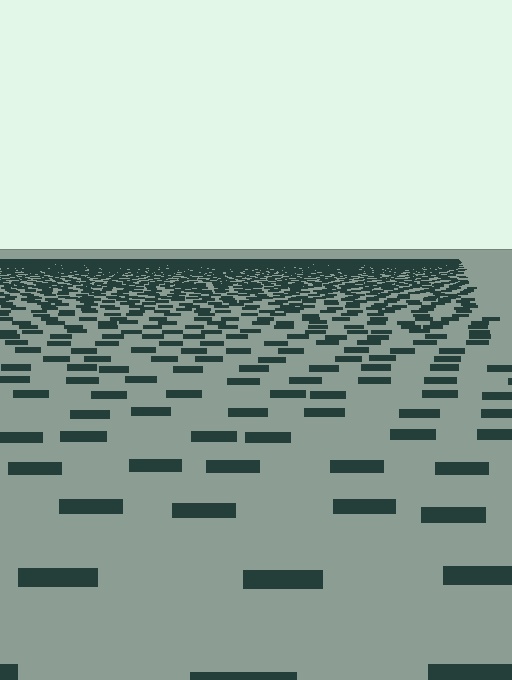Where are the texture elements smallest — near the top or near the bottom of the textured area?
Near the top.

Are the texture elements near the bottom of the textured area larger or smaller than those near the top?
Larger. Near the bottom, elements are closer to the viewer and appear at a bigger on-screen size.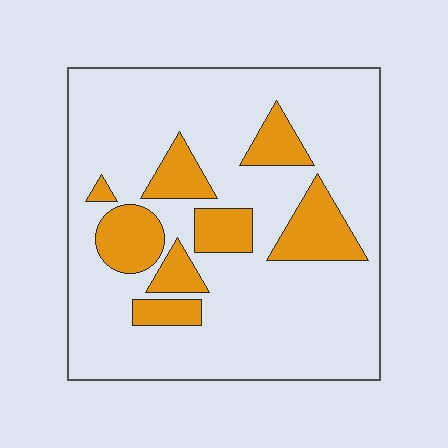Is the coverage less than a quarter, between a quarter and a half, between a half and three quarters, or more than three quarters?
Less than a quarter.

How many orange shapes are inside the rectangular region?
8.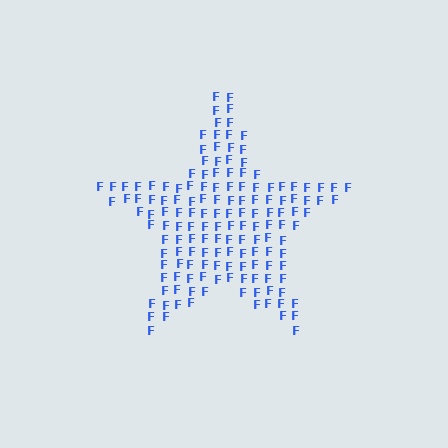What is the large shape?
The large shape is a star.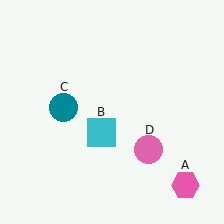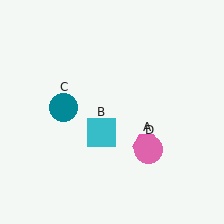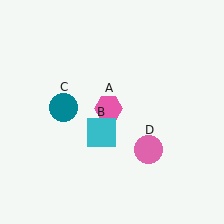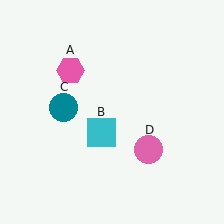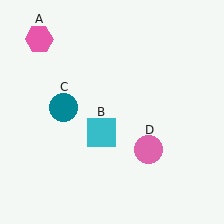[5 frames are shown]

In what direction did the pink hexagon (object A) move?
The pink hexagon (object A) moved up and to the left.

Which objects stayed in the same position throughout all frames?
Cyan square (object B) and teal circle (object C) and pink circle (object D) remained stationary.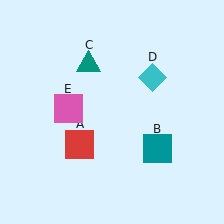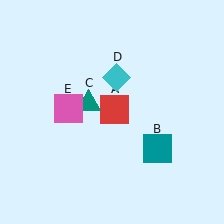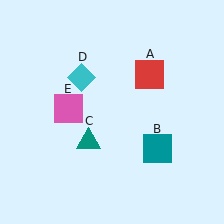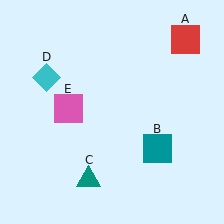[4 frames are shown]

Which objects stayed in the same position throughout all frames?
Teal square (object B) and pink square (object E) remained stationary.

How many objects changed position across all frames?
3 objects changed position: red square (object A), teal triangle (object C), cyan diamond (object D).